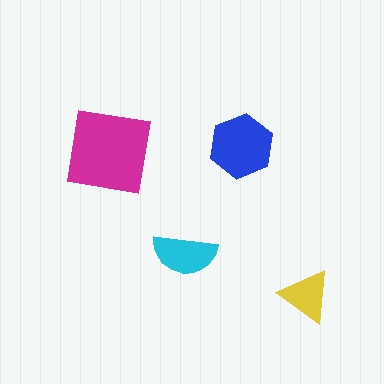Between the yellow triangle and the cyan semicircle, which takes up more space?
The cyan semicircle.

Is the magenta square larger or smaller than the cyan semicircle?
Larger.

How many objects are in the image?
There are 4 objects in the image.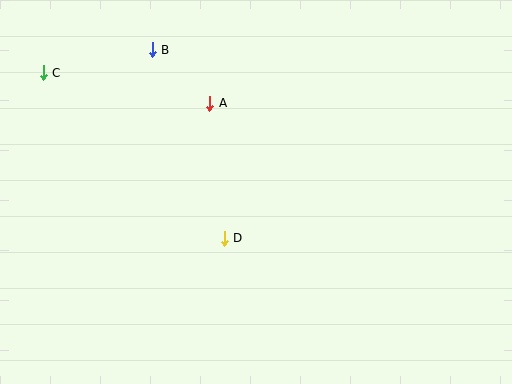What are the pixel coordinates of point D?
Point D is at (224, 238).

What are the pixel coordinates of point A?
Point A is at (210, 103).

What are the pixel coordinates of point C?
Point C is at (43, 73).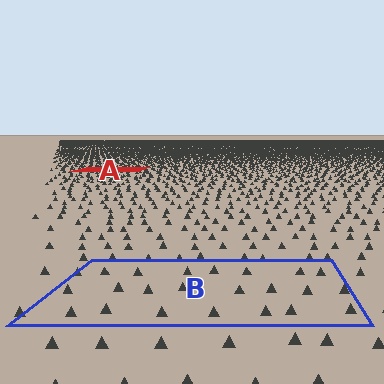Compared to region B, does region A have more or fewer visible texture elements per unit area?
Region A has more texture elements per unit area — they are packed more densely because it is farther away.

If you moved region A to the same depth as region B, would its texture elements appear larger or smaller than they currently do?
They would appear larger. At a closer depth, the same texture elements are projected at a bigger on-screen size.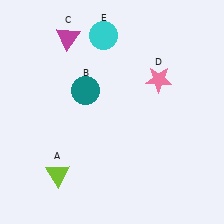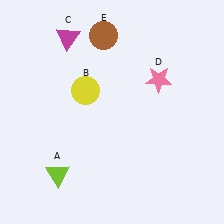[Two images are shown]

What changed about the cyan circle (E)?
In Image 1, E is cyan. In Image 2, it changed to brown.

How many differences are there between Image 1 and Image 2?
There are 2 differences between the two images.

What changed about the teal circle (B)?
In Image 1, B is teal. In Image 2, it changed to yellow.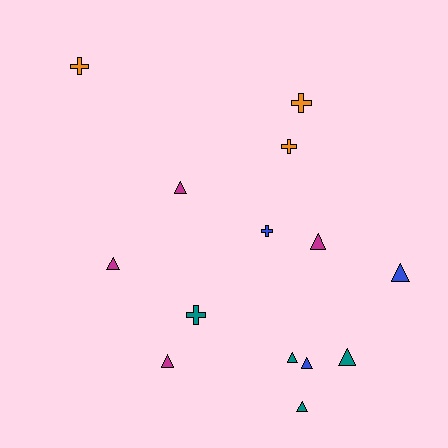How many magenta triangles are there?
There are 4 magenta triangles.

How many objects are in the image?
There are 14 objects.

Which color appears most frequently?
Magenta, with 4 objects.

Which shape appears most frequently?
Triangle, with 9 objects.